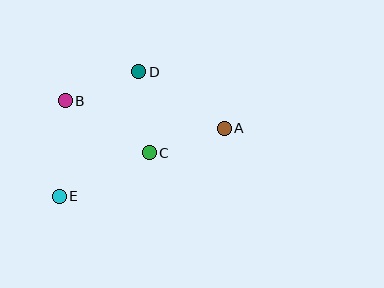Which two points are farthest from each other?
Points A and E are farthest from each other.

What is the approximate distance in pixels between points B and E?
The distance between B and E is approximately 96 pixels.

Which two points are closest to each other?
Points B and D are closest to each other.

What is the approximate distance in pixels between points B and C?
The distance between B and C is approximately 99 pixels.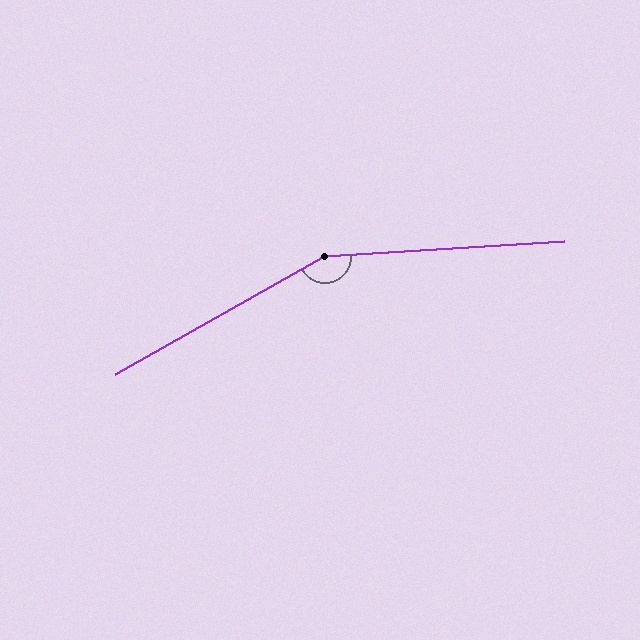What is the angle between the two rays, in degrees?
Approximately 154 degrees.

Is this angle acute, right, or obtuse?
It is obtuse.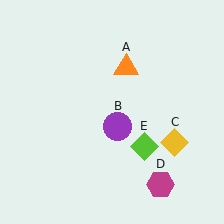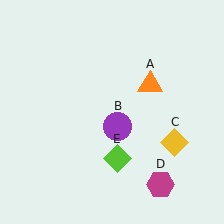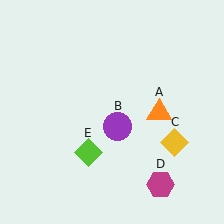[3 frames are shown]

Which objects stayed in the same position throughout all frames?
Purple circle (object B) and yellow diamond (object C) and magenta hexagon (object D) remained stationary.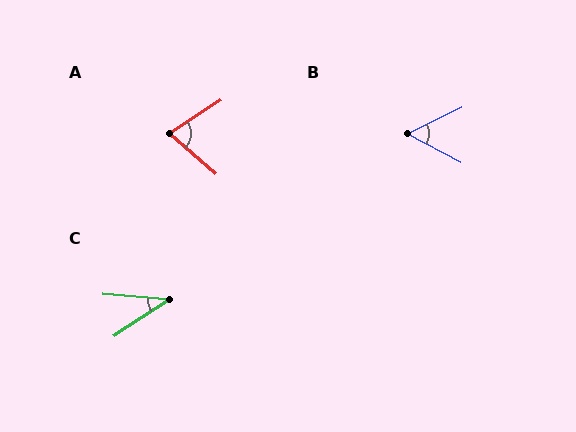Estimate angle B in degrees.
Approximately 54 degrees.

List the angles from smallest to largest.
C (38°), B (54°), A (74°).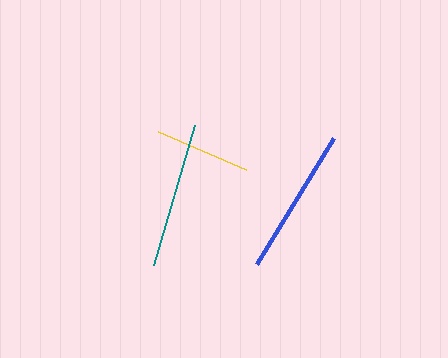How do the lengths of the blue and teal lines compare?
The blue and teal lines are approximately the same length.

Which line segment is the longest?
The blue line is the longest at approximately 148 pixels.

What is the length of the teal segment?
The teal segment is approximately 145 pixels long.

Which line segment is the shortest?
The yellow line is the shortest at approximately 96 pixels.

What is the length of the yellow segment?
The yellow segment is approximately 96 pixels long.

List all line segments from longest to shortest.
From longest to shortest: blue, teal, yellow.